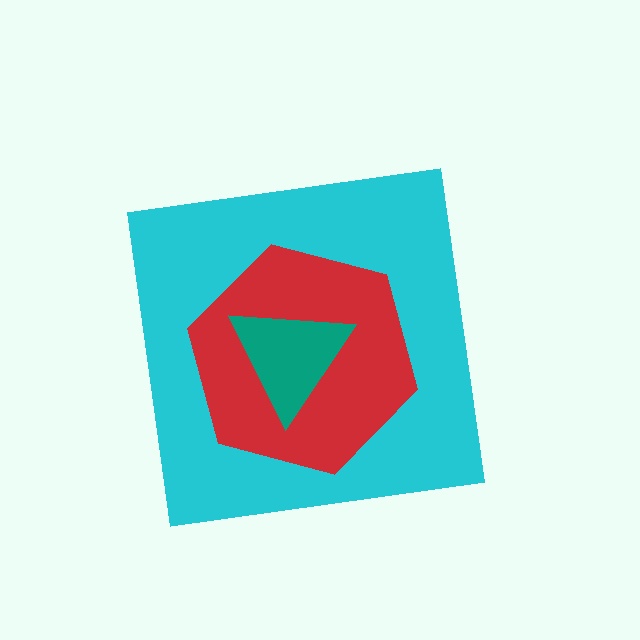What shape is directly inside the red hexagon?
The teal triangle.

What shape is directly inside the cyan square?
The red hexagon.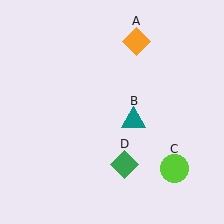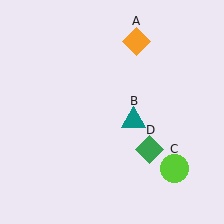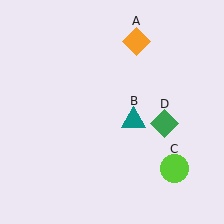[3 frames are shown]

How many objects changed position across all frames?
1 object changed position: green diamond (object D).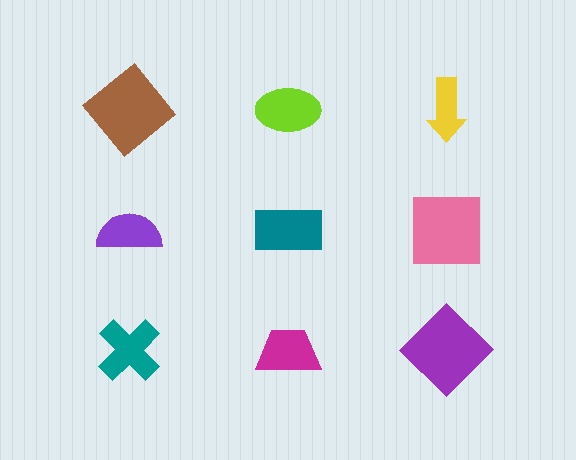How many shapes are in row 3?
3 shapes.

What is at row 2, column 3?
A pink square.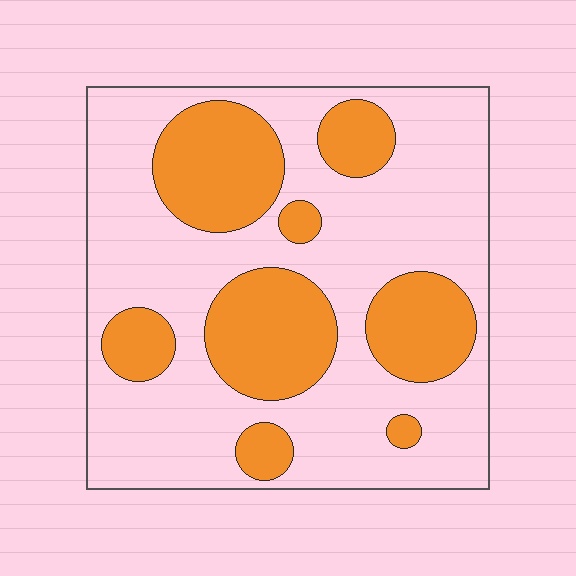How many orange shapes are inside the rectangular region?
8.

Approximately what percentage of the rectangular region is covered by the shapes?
Approximately 30%.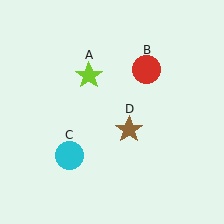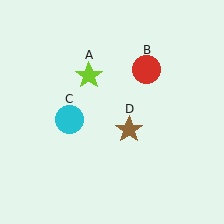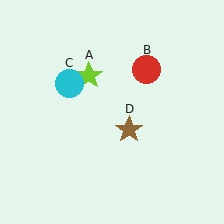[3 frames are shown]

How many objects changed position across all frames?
1 object changed position: cyan circle (object C).